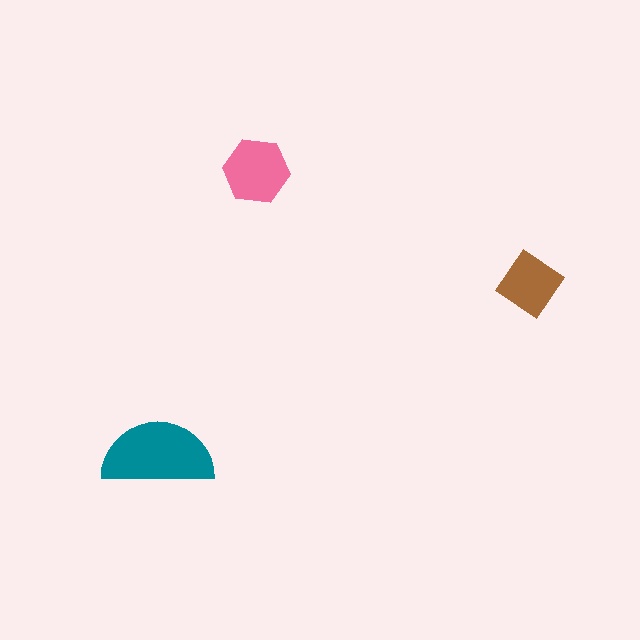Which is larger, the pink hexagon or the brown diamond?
The pink hexagon.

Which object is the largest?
The teal semicircle.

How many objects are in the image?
There are 3 objects in the image.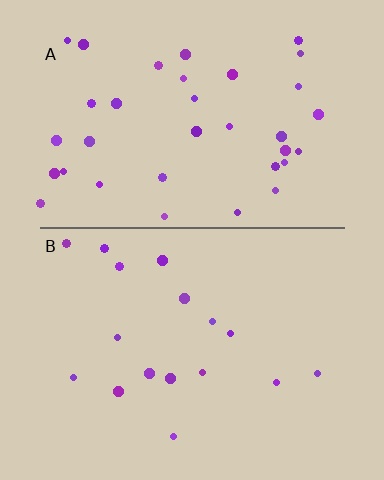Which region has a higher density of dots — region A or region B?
A (the top).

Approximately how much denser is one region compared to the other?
Approximately 2.1× — region A over region B.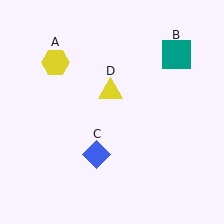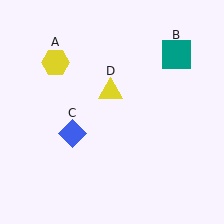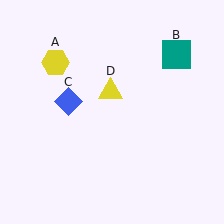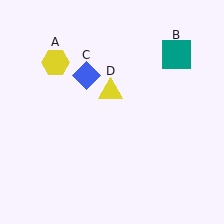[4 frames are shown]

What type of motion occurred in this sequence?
The blue diamond (object C) rotated clockwise around the center of the scene.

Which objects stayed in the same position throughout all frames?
Yellow hexagon (object A) and teal square (object B) and yellow triangle (object D) remained stationary.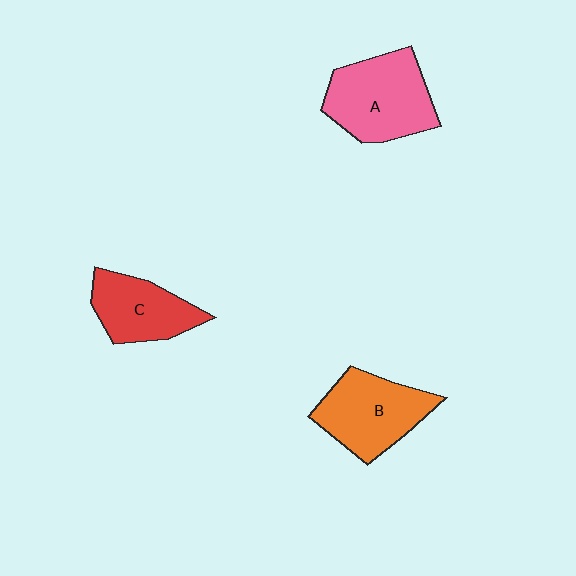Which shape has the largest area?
Shape A (pink).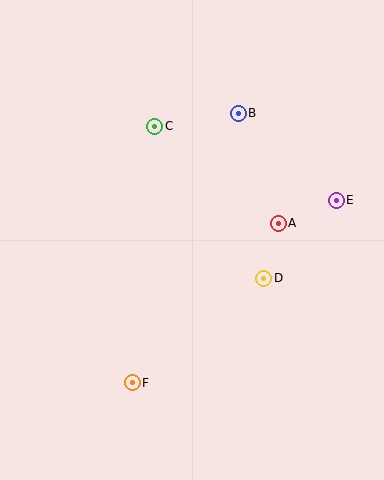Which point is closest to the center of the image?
Point D at (264, 278) is closest to the center.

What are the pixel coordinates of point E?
Point E is at (336, 200).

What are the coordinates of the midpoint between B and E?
The midpoint between B and E is at (287, 157).